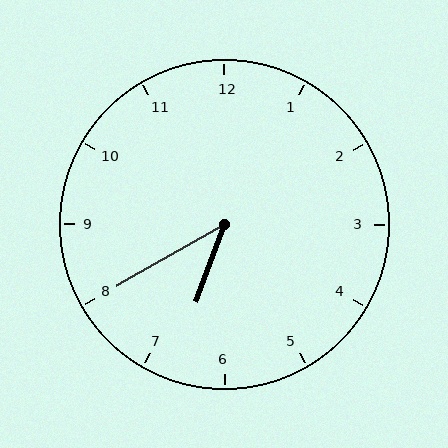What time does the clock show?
6:40.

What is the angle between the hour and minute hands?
Approximately 40 degrees.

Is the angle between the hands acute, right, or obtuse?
It is acute.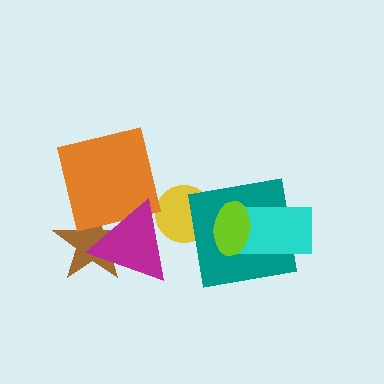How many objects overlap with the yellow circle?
3 objects overlap with the yellow circle.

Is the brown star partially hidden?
Yes, it is partially covered by another shape.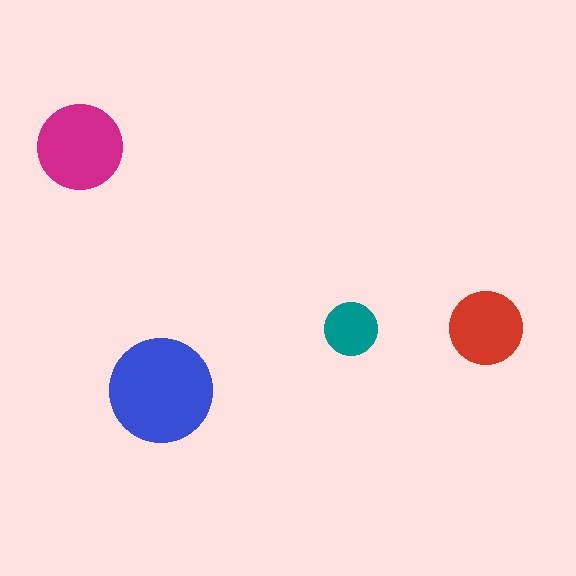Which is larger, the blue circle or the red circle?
The blue one.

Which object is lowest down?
The blue circle is bottommost.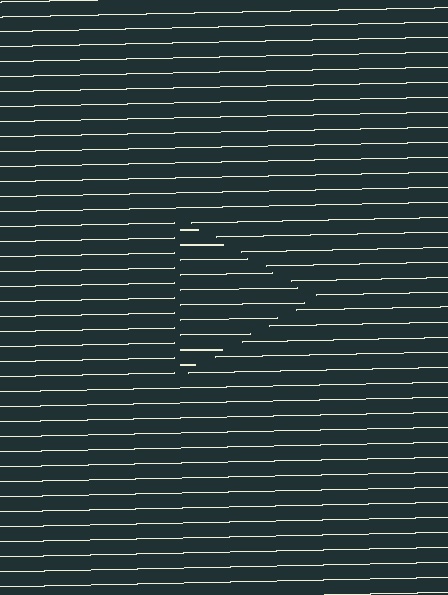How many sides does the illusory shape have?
3 sides — the line-ends trace a triangle.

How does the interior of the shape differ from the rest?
The interior of the shape contains the same grating, shifted by half a period — the contour is defined by the phase discontinuity where line-ends from the inner and outer gratings abut.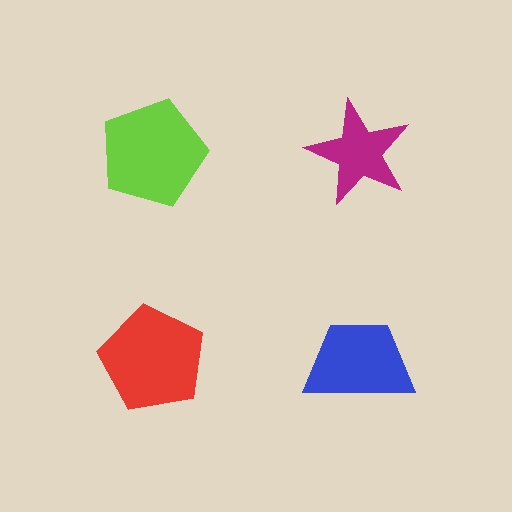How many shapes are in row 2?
2 shapes.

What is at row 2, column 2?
A blue trapezoid.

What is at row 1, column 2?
A magenta star.